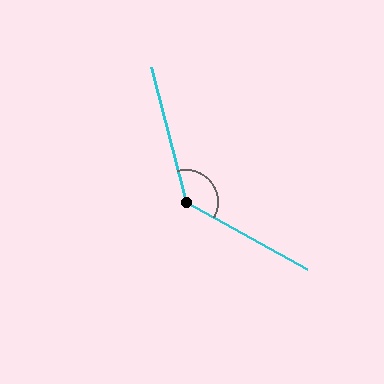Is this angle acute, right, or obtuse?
It is obtuse.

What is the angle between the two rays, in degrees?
Approximately 133 degrees.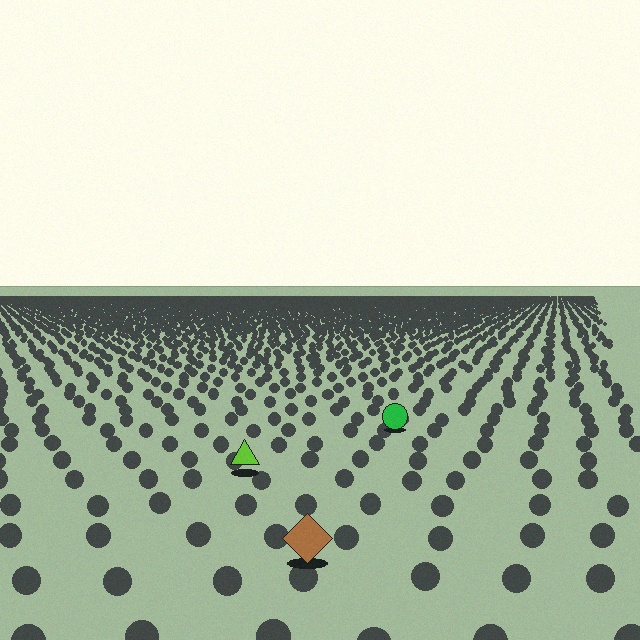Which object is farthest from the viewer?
The green circle is farthest from the viewer. It appears smaller and the ground texture around it is denser.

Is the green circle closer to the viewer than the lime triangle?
No. The lime triangle is closer — you can tell from the texture gradient: the ground texture is coarser near it.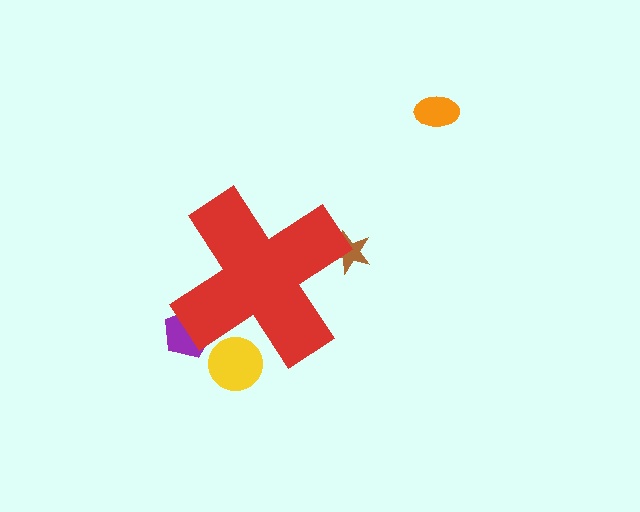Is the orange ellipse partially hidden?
No, the orange ellipse is fully visible.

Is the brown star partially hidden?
Yes, the brown star is partially hidden behind the red cross.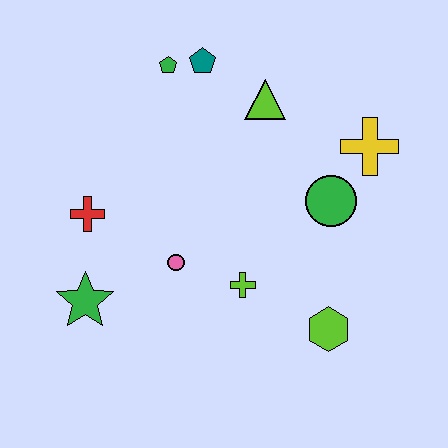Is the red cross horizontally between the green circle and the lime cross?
No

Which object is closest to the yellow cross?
The green circle is closest to the yellow cross.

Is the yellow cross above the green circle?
Yes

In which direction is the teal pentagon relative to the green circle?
The teal pentagon is above the green circle.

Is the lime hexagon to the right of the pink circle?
Yes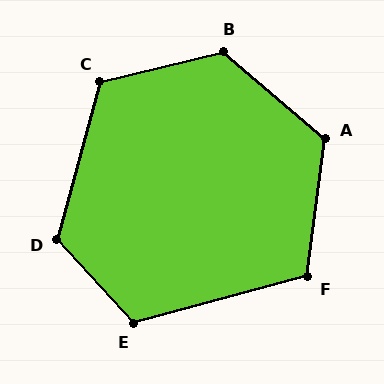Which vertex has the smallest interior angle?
F, at approximately 112 degrees.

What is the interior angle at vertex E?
Approximately 118 degrees (obtuse).